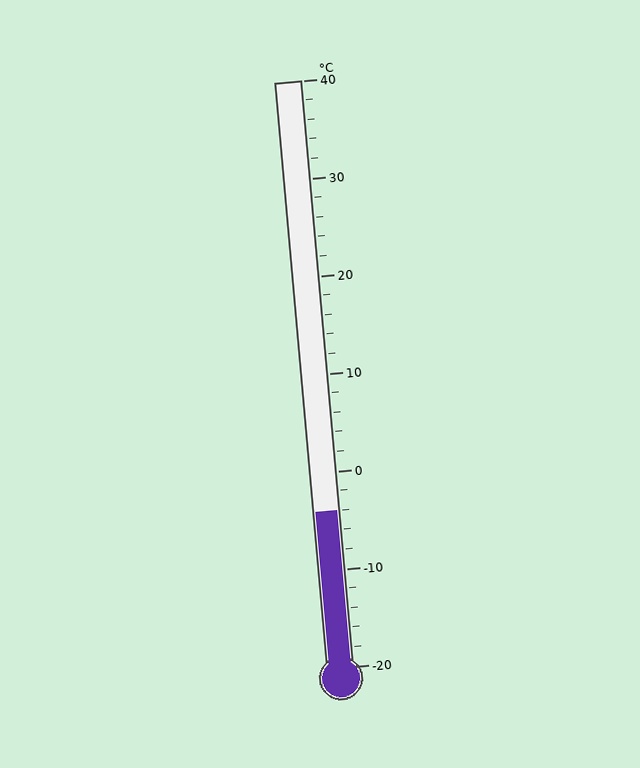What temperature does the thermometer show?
The thermometer shows approximately -4°C.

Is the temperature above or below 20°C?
The temperature is below 20°C.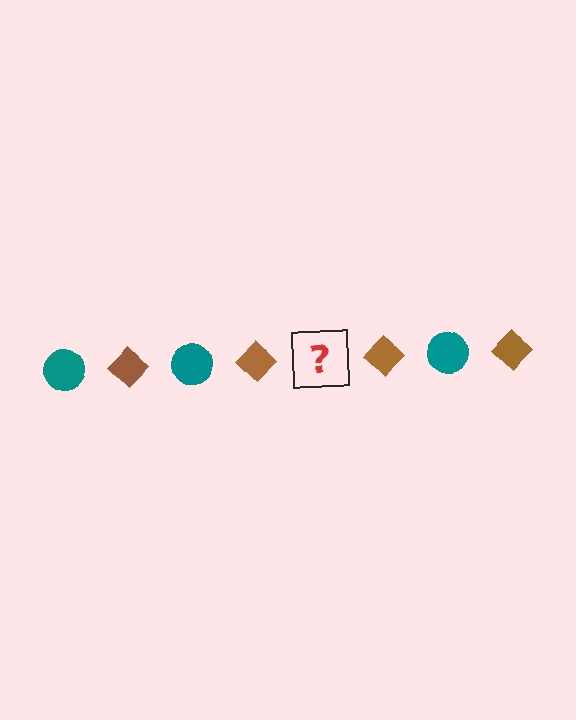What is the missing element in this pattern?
The missing element is a teal circle.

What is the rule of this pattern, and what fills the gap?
The rule is that the pattern alternates between teal circle and brown diamond. The gap should be filled with a teal circle.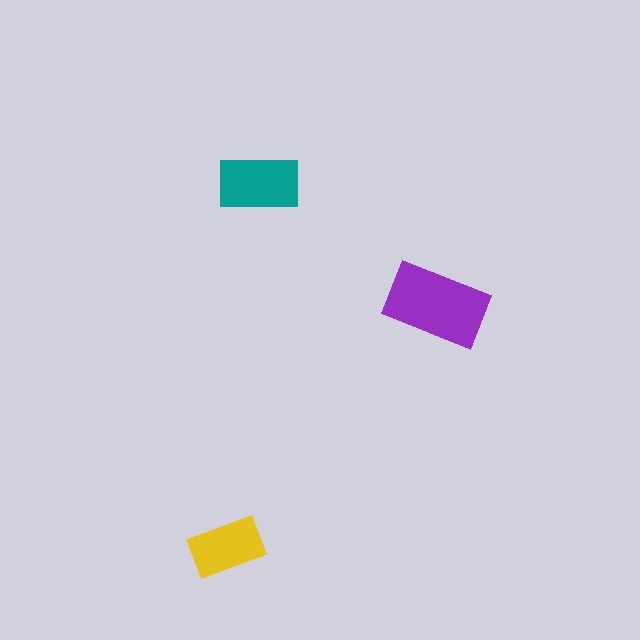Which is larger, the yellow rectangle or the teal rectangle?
The teal one.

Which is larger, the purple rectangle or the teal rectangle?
The purple one.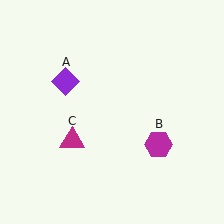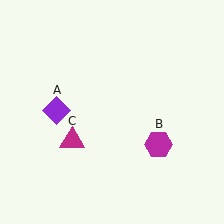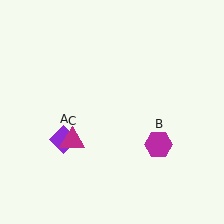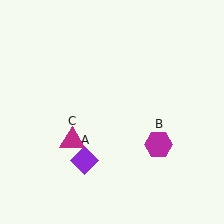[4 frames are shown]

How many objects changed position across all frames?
1 object changed position: purple diamond (object A).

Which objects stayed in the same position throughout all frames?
Magenta hexagon (object B) and magenta triangle (object C) remained stationary.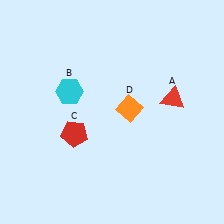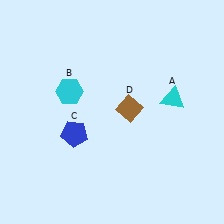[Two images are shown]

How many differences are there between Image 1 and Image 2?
There are 3 differences between the two images.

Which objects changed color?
A changed from red to cyan. C changed from red to blue. D changed from orange to brown.